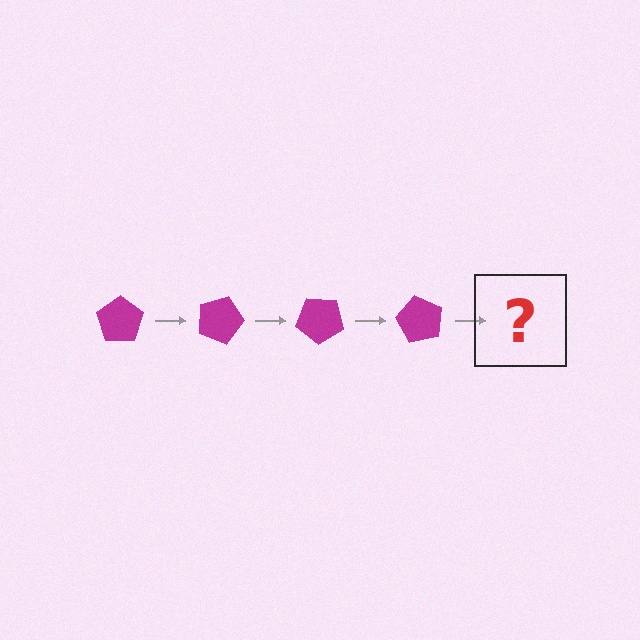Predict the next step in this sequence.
The next step is a magenta pentagon rotated 80 degrees.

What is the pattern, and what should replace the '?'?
The pattern is that the pentagon rotates 20 degrees each step. The '?' should be a magenta pentagon rotated 80 degrees.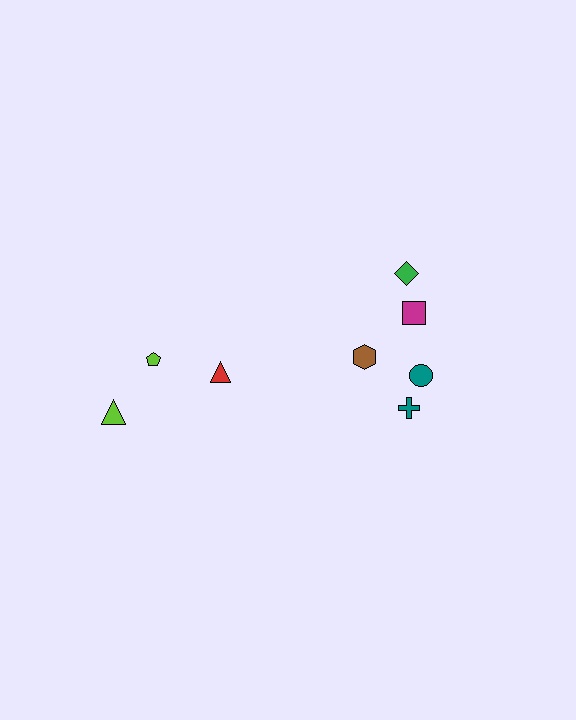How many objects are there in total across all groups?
There are 8 objects.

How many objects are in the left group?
There are 3 objects.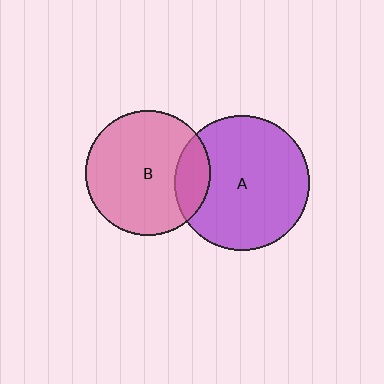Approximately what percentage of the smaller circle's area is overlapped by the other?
Approximately 15%.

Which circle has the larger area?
Circle A (purple).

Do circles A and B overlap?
Yes.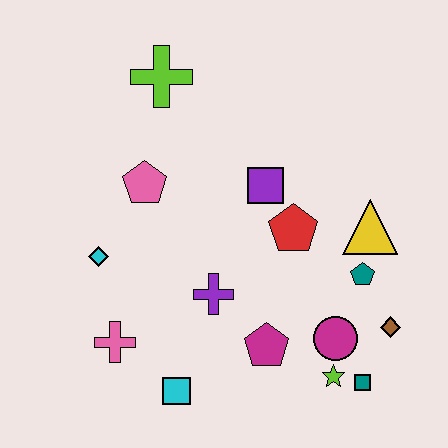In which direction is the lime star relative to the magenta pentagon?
The lime star is to the right of the magenta pentagon.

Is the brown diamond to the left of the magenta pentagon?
No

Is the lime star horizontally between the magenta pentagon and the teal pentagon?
Yes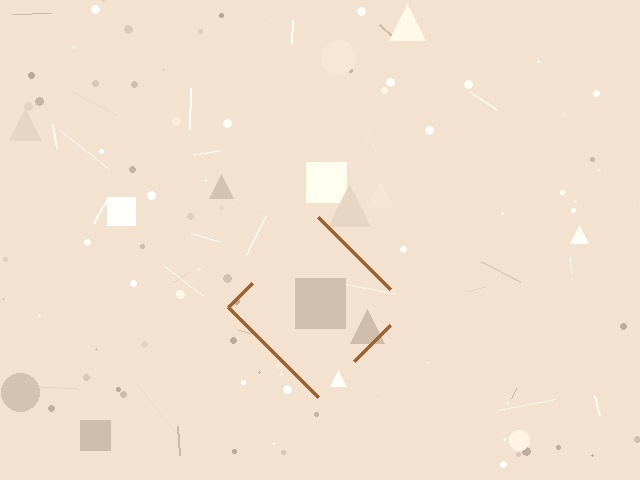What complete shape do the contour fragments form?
The contour fragments form a diamond.